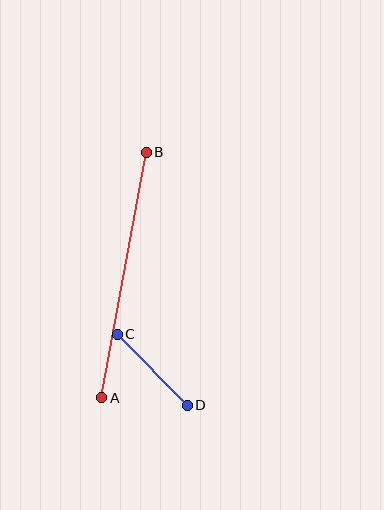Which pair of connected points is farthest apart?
Points A and B are farthest apart.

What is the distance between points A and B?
The distance is approximately 250 pixels.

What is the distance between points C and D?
The distance is approximately 100 pixels.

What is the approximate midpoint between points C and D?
The midpoint is at approximately (152, 370) pixels.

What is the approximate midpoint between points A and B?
The midpoint is at approximately (124, 275) pixels.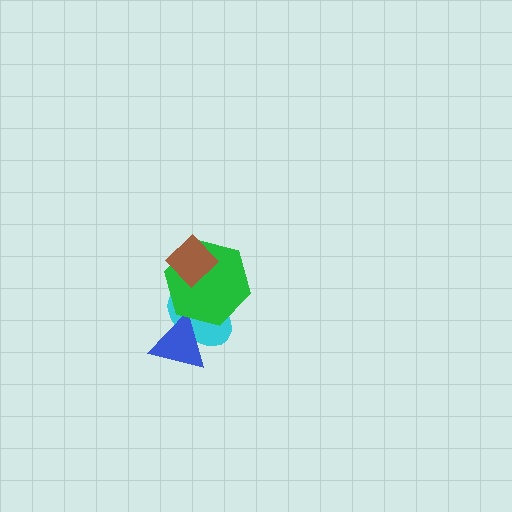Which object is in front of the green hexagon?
The brown diamond is in front of the green hexagon.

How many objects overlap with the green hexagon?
3 objects overlap with the green hexagon.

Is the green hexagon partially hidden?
Yes, it is partially covered by another shape.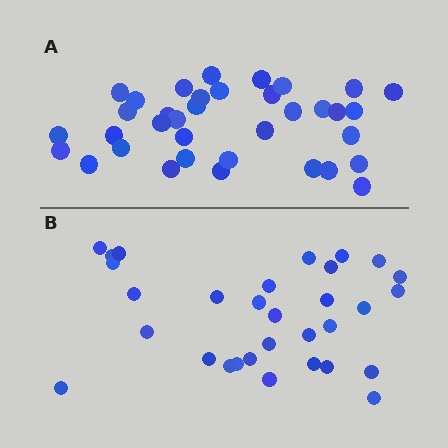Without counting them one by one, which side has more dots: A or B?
Region A (the top region) has more dots.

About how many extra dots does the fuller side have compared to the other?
Region A has about 5 more dots than region B.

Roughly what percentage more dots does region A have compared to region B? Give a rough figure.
About 15% more.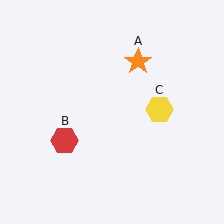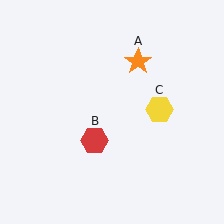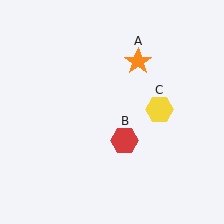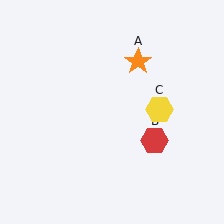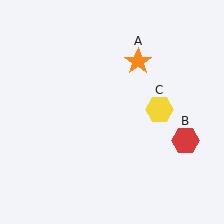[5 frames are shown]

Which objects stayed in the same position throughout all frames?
Orange star (object A) and yellow hexagon (object C) remained stationary.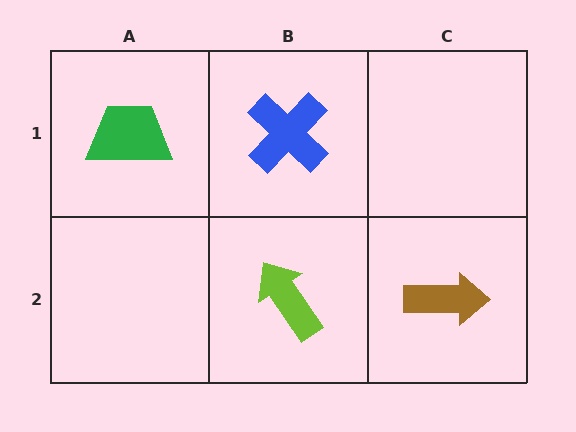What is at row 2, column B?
A lime arrow.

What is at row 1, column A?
A green trapezoid.